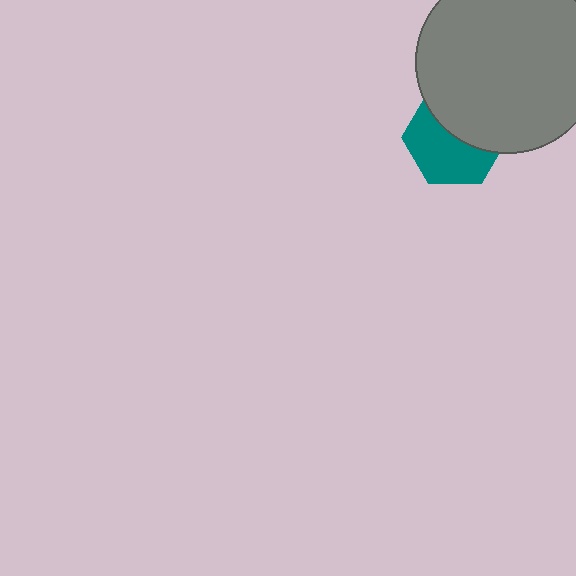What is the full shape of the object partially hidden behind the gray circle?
The partially hidden object is a teal hexagon.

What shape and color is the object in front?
The object in front is a gray circle.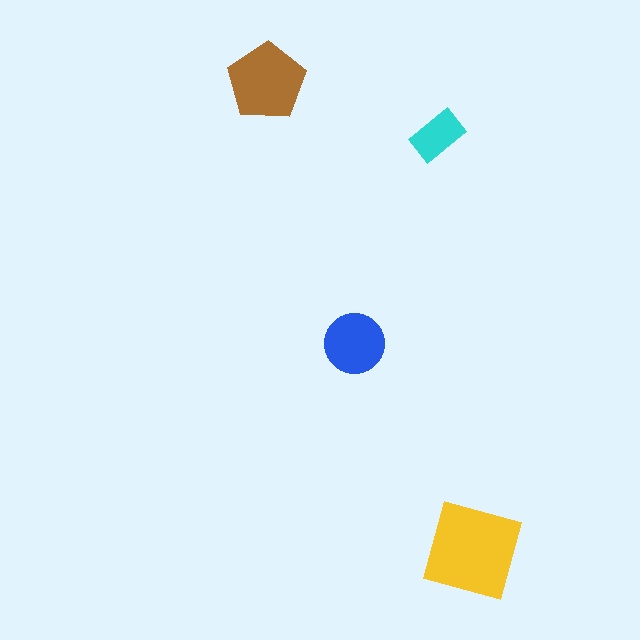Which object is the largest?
The yellow diamond.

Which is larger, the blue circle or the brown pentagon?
The brown pentagon.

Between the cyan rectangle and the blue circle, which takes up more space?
The blue circle.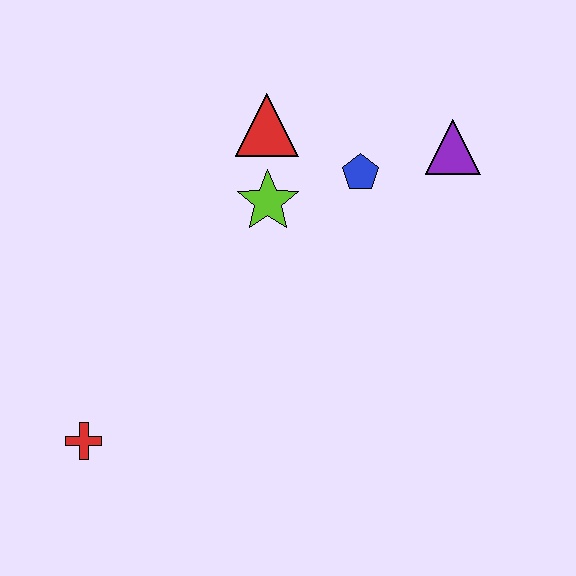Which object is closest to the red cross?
The lime star is closest to the red cross.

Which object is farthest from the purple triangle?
The red cross is farthest from the purple triangle.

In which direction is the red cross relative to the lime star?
The red cross is below the lime star.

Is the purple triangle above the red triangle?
No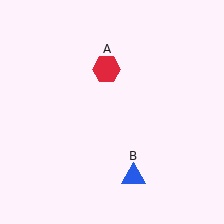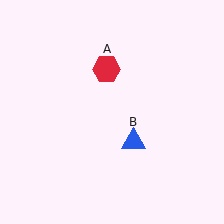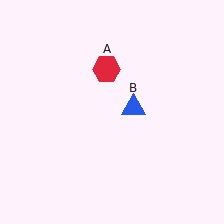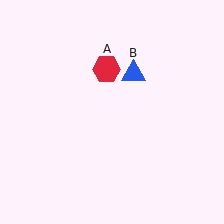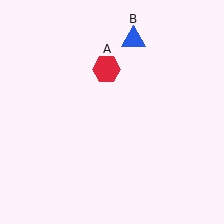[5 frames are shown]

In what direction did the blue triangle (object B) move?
The blue triangle (object B) moved up.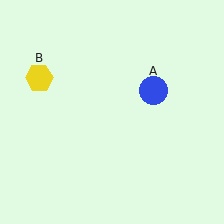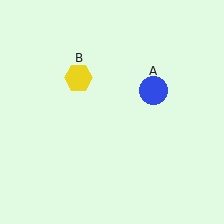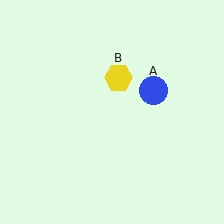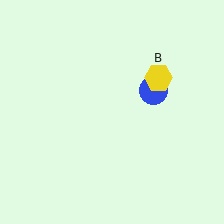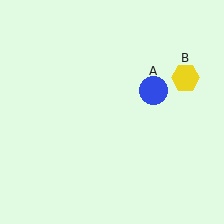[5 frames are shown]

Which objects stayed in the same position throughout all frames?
Blue circle (object A) remained stationary.